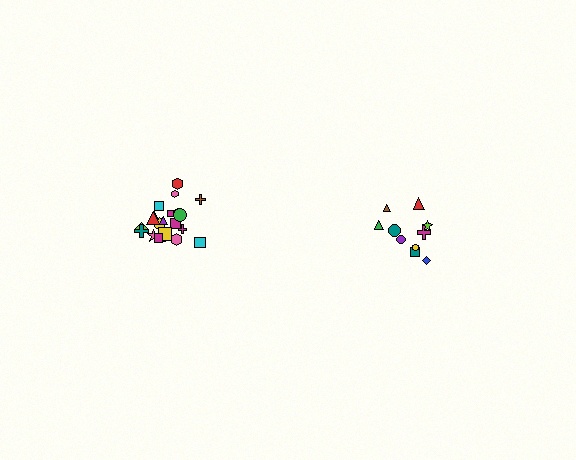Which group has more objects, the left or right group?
The left group.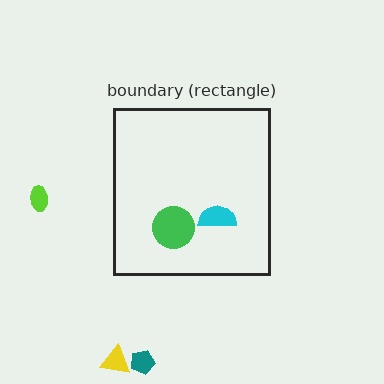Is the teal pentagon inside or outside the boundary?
Outside.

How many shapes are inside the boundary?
2 inside, 3 outside.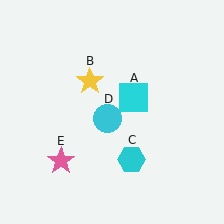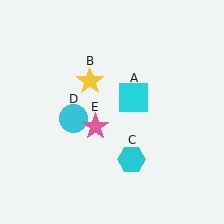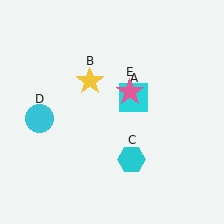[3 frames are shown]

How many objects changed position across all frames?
2 objects changed position: cyan circle (object D), pink star (object E).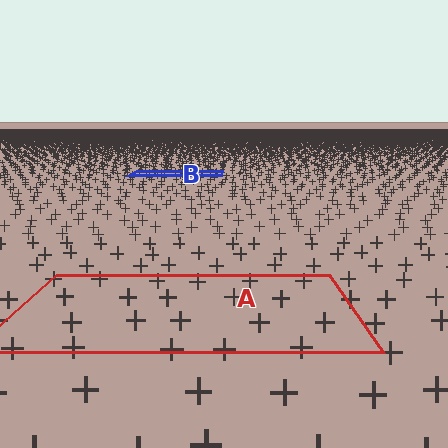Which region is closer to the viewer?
Region A is closer. The texture elements there are larger and more spread out.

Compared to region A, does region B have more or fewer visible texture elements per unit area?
Region B has more texture elements per unit area — they are packed more densely because it is farther away.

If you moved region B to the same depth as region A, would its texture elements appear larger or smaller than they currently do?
They would appear larger. At a closer depth, the same texture elements are projected at a bigger on-screen size.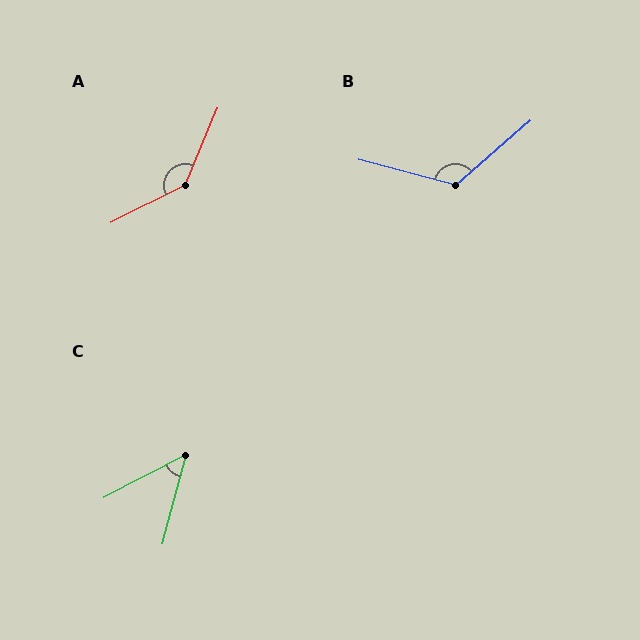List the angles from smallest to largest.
C (48°), B (124°), A (139°).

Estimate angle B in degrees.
Approximately 124 degrees.